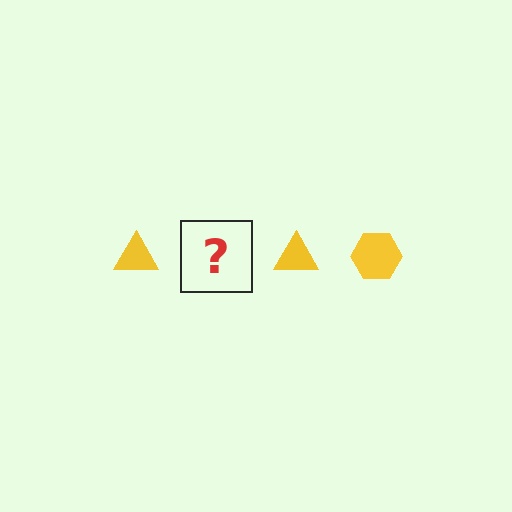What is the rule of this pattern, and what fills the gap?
The rule is that the pattern cycles through triangle, hexagon shapes in yellow. The gap should be filled with a yellow hexagon.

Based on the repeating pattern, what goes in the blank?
The blank should be a yellow hexagon.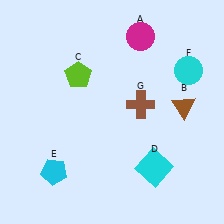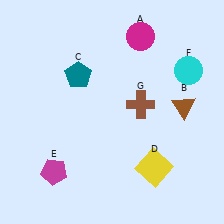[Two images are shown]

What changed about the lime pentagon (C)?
In Image 1, C is lime. In Image 2, it changed to teal.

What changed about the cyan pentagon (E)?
In Image 1, E is cyan. In Image 2, it changed to magenta.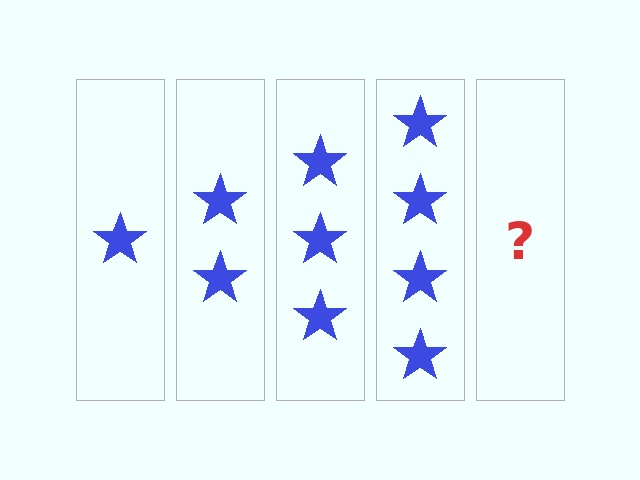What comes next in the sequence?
The next element should be 5 stars.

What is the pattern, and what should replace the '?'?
The pattern is that each step adds one more star. The '?' should be 5 stars.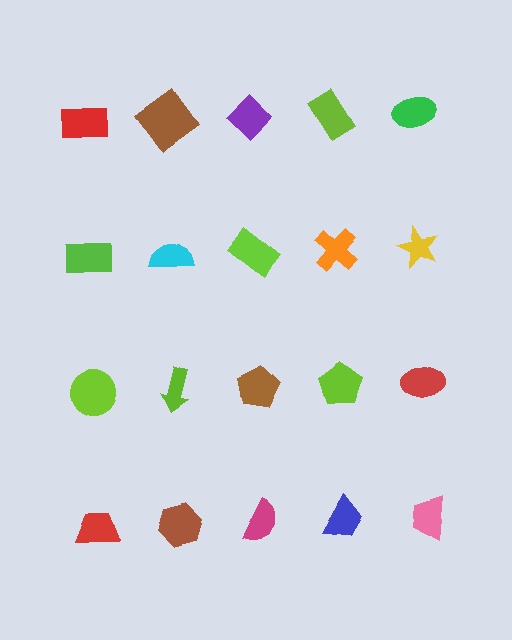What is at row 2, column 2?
A cyan semicircle.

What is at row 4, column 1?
A red trapezoid.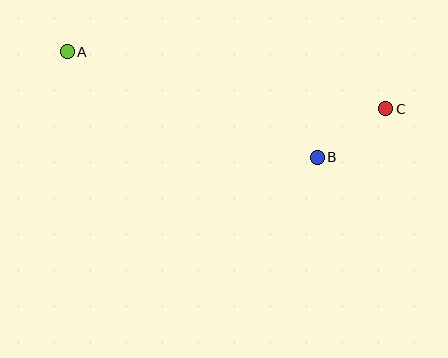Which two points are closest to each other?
Points B and C are closest to each other.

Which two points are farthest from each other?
Points A and C are farthest from each other.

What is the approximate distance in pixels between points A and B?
The distance between A and B is approximately 271 pixels.